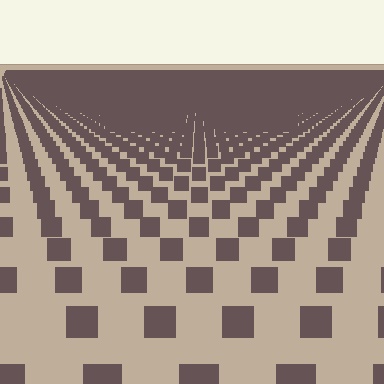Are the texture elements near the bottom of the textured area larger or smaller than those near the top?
Larger. Near the bottom, elements are closer to the viewer and appear at a bigger on-screen size.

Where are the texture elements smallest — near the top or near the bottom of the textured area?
Near the top.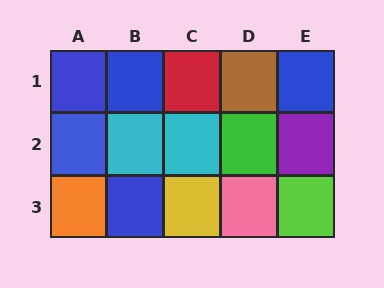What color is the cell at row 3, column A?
Orange.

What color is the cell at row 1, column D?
Brown.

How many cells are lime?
1 cell is lime.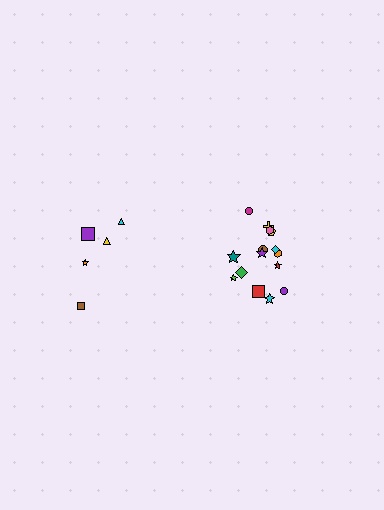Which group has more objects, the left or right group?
The right group.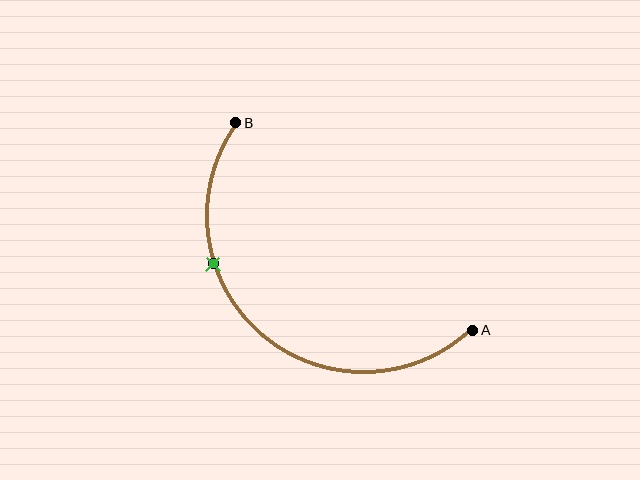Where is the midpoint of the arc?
The arc midpoint is the point on the curve farthest from the straight line joining A and B. It sits below and to the left of that line.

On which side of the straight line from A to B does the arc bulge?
The arc bulges below and to the left of the straight line connecting A and B.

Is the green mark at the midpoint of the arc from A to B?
No. The green mark lies on the arc but is closer to endpoint B. The arc midpoint would be at the point on the curve equidistant along the arc from both A and B.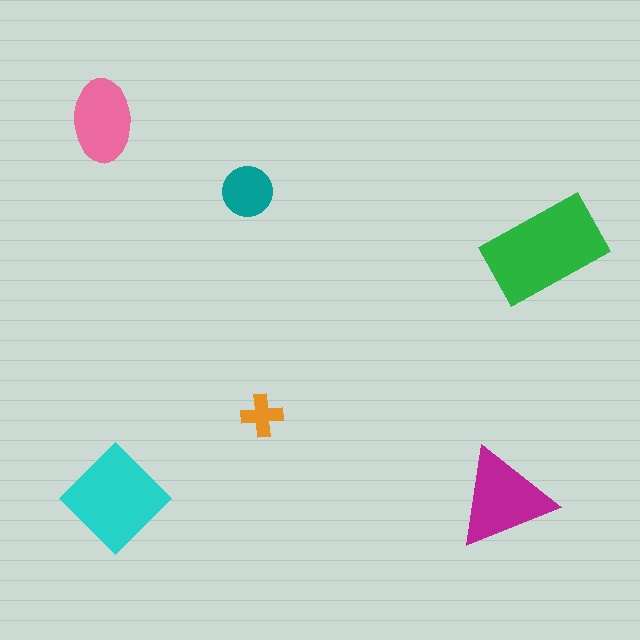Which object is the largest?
The green rectangle.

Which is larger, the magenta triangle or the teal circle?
The magenta triangle.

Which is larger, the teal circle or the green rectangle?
The green rectangle.